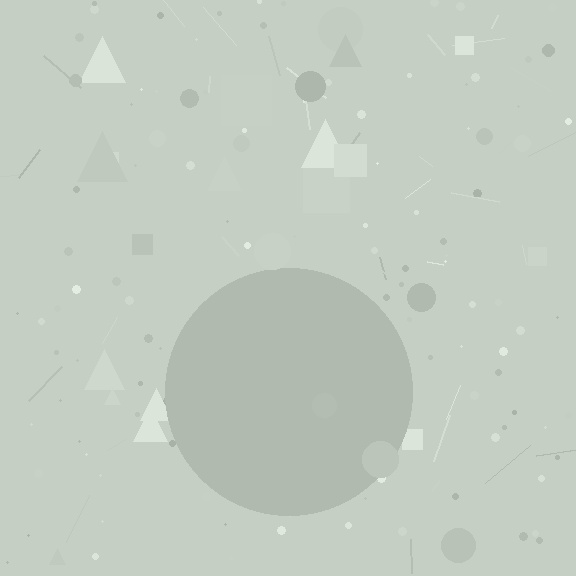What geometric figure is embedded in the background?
A circle is embedded in the background.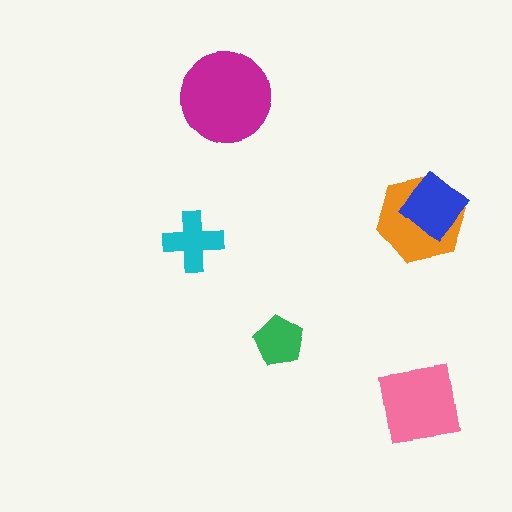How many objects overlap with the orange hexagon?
1 object overlaps with the orange hexagon.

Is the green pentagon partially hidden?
No, no other shape covers it.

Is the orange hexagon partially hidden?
Yes, it is partially covered by another shape.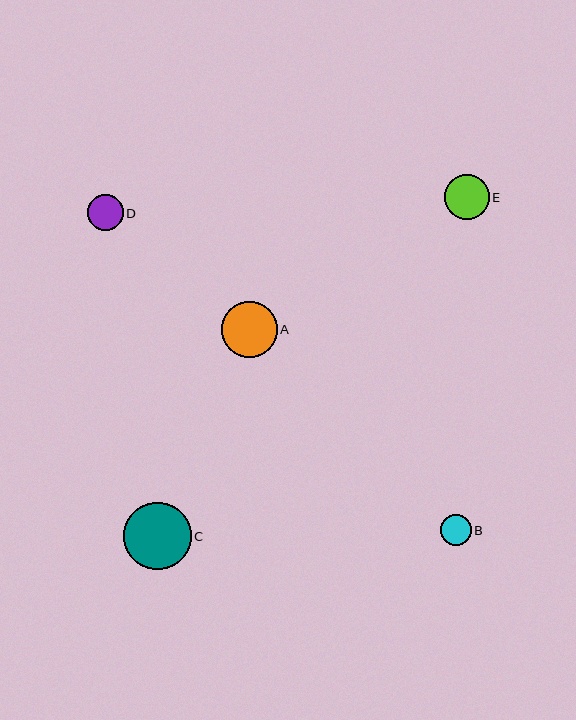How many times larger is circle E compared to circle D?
Circle E is approximately 1.2 times the size of circle D.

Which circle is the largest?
Circle C is the largest with a size of approximately 67 pixels.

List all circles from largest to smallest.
From largest to smallest: C, A, E, D, B.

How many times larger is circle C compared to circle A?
Circle C is approximately 1.2 times the size of circle A.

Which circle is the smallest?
Circle B is the smallest with a size of approximately 31 pixels.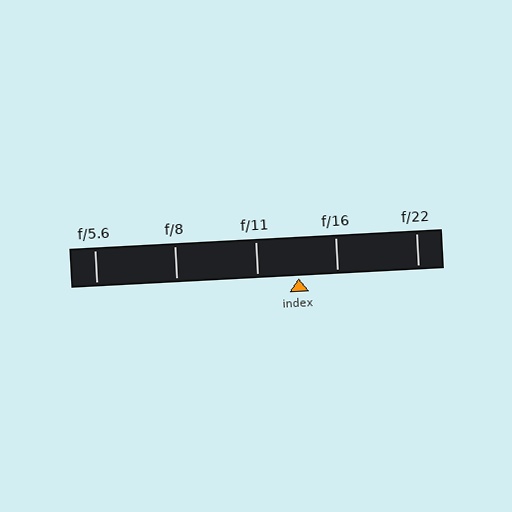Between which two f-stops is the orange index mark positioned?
The index mark is between f/11 and f/16.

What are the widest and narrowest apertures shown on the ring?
The widest aperture shown is f/5.6 and the narrowest is f/22.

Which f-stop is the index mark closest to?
The index mark is closest to f/16.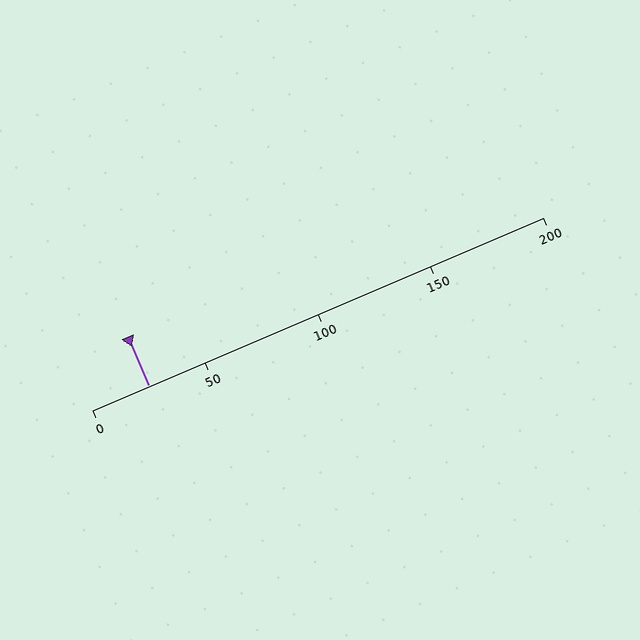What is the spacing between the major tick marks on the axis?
The major ticks are spaced 50 apart.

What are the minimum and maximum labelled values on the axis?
The axis runs from 0 to 200.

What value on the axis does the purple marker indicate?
The marker indicates approximately 25.